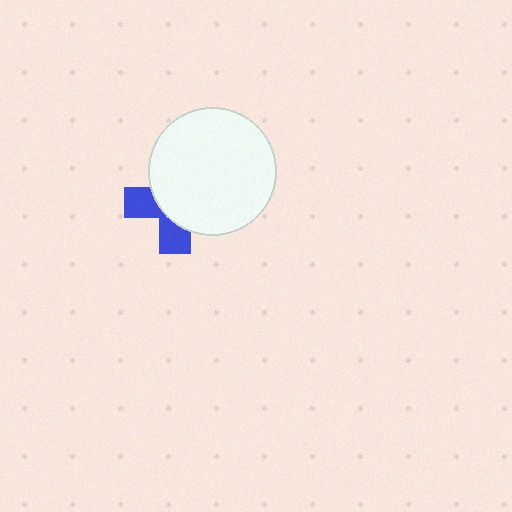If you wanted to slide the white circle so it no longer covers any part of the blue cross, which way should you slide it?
Slide it toward the upper-right — that is the most direct way to separate the two shapes.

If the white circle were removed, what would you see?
You would see the complete blue cross.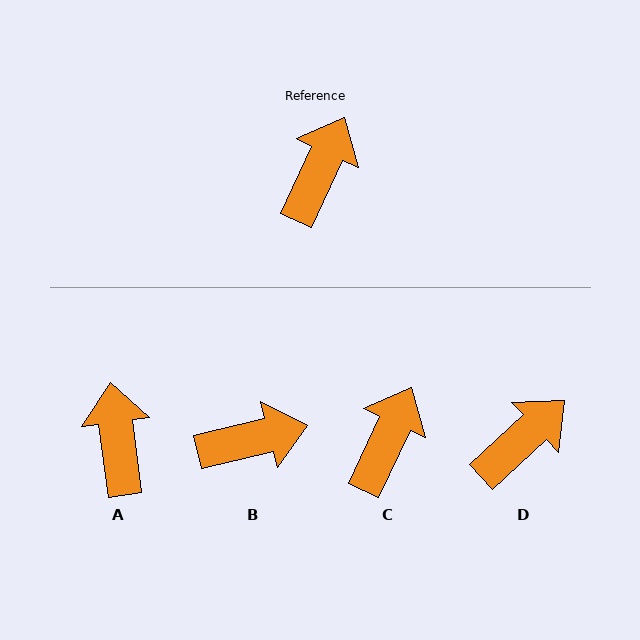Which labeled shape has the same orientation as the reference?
C.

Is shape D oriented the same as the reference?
No, it is off by about 22 degrees.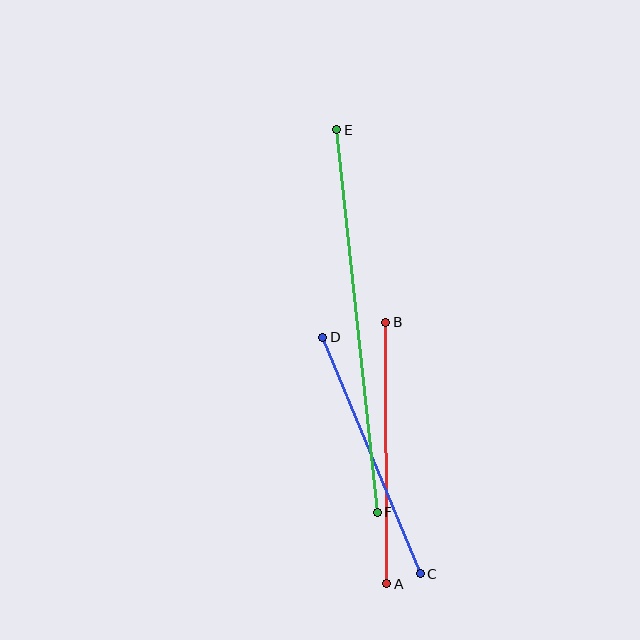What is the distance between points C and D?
The distance is approximately 256 pixels.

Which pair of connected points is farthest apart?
Points E and F are farthest apart.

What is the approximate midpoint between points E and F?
The midpoint is at approximately (357, 321) pixels.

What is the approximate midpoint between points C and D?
The midpoint is at approximately (372, 455) pixels.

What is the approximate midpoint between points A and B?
The midpoint is at approximately (386, 453) pixels.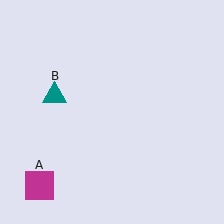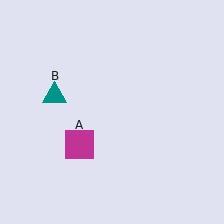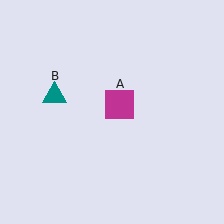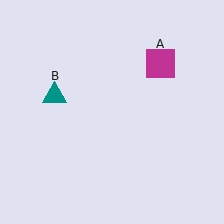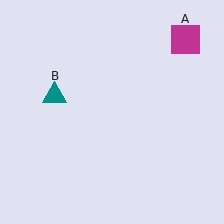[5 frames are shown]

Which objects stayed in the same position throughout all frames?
Teal triangle (object B) remained stationary.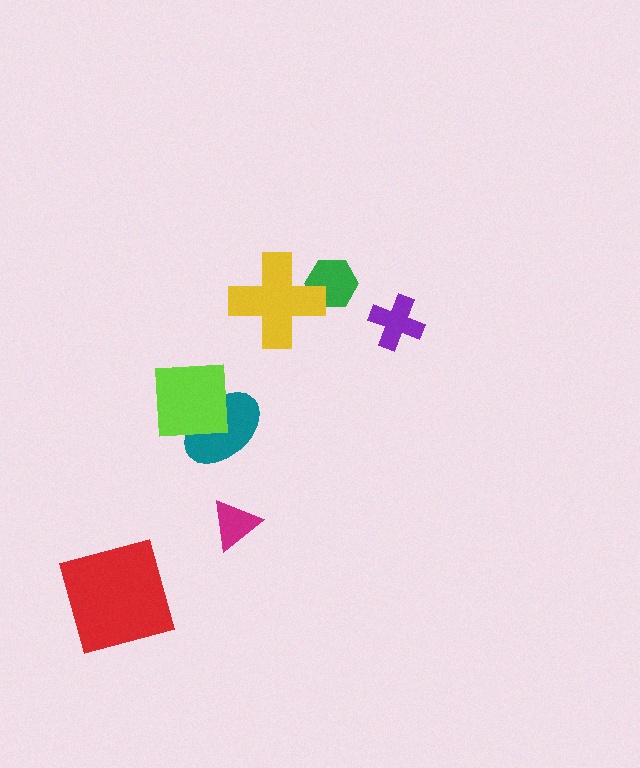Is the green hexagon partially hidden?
Yes, it is partially covered by another shape.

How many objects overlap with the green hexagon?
1 object overlaps with the green hexagon.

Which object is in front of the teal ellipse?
The lime square is in front of the teal ellipse.